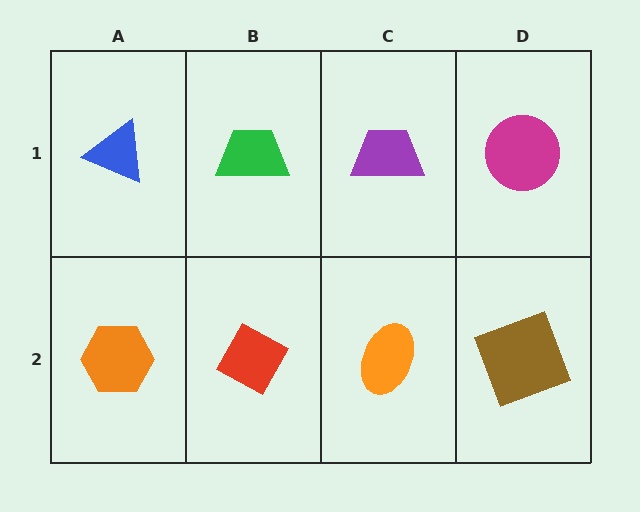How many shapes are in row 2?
4 shapes.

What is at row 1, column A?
A blue triangle.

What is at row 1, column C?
A purple trapezoid.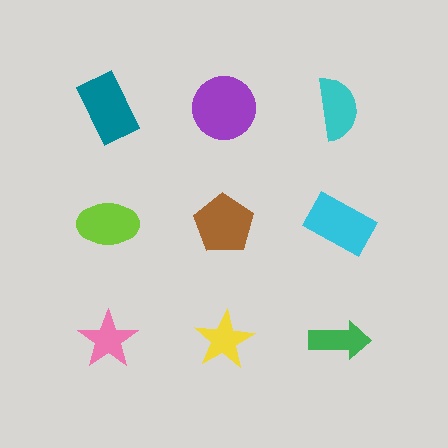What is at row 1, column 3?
A cyan semicircle.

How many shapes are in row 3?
3 shapes.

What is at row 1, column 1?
A teal rectangle.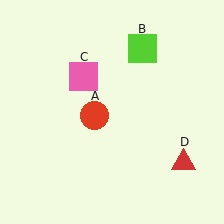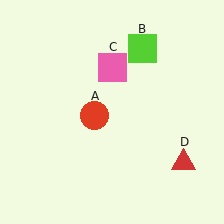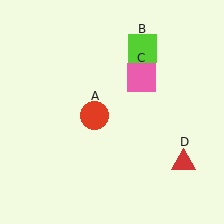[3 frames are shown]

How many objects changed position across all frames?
1 object changed position: pink square (object C).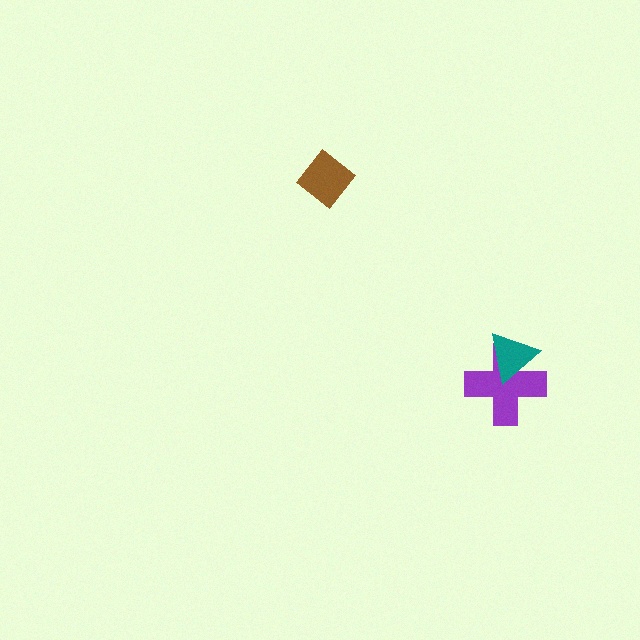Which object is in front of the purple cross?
The teal triangle is in front of the purple cross.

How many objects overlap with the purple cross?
1 object overlaps with the purple cross.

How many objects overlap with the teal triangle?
1 object overlaps with the teal triangle.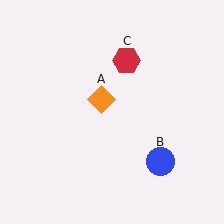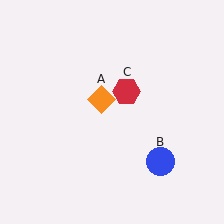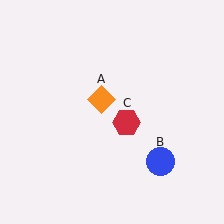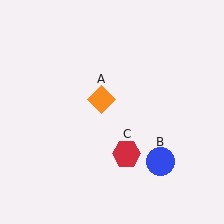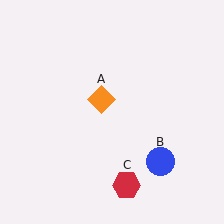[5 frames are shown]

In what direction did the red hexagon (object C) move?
The red hexagon (object C) moved down.